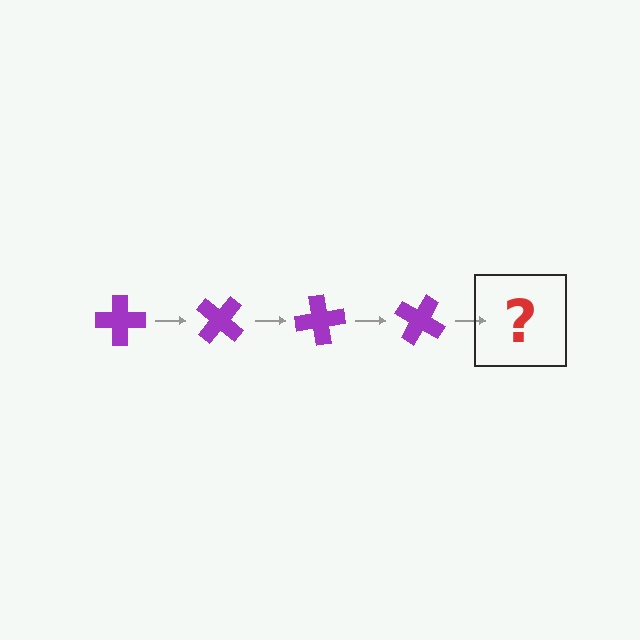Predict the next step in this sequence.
The next step is a purple cross rotated 160 degrees.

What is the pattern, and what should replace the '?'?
The pattern is that the cross rotates 40 degrees each step. The '?' should be a purple cross rotated 160 degrees.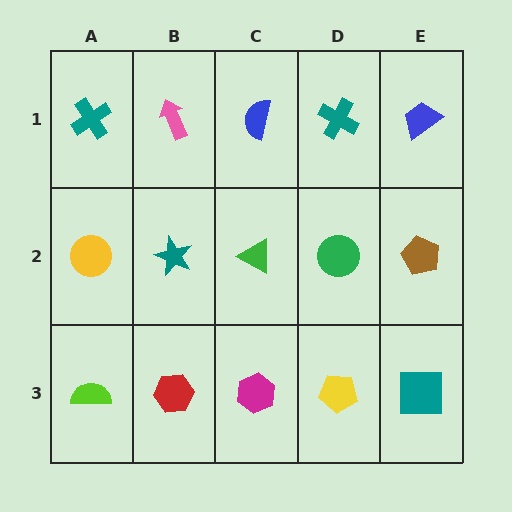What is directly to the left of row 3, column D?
A magenta hexagon.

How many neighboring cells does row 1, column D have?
3.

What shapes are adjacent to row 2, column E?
A blue trapezoid (row 1, column E), a teal square (row 3, column E), a green circle (row 2, column D).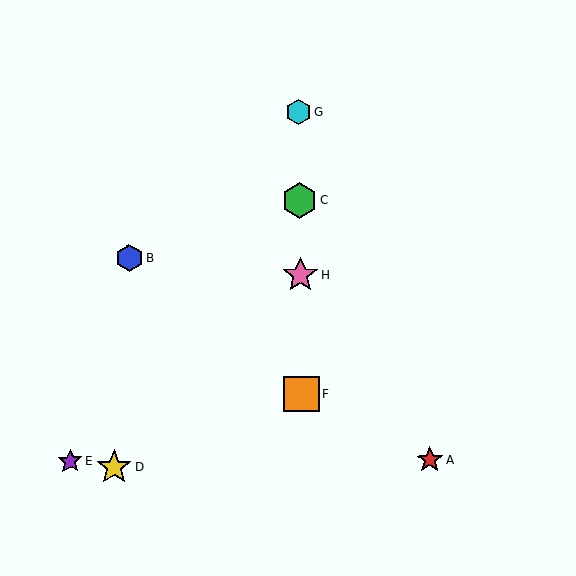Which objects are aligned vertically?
Objects C, F, G, H are aligned vertically.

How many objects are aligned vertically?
4 objects (C, F, G, H) are aligned vertically.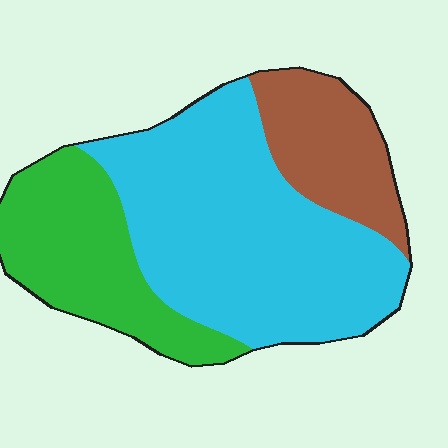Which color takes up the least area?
Brown, at roughly 20%.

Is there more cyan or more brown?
Cyan.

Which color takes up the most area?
Cyan, at roughly 55%.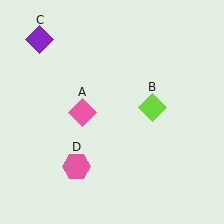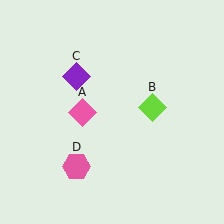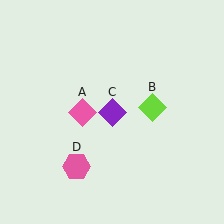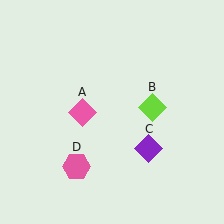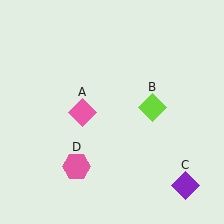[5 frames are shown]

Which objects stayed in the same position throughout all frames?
Pink diamond (object A) and lime diamond (object B) and pink hexagon (object D) remained stationary.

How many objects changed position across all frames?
1 object changed position: purple diamond (object C).